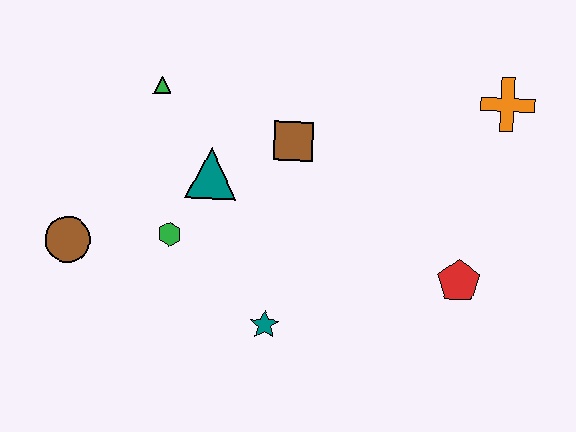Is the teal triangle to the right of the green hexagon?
Yes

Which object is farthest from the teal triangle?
The orange cross is farthest from the teal triangle.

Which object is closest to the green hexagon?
The teal triangle is closest to the green hexagon.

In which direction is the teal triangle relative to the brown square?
The teal triangle is to the left of the brown square.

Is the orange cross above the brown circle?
Yes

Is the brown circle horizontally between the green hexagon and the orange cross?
No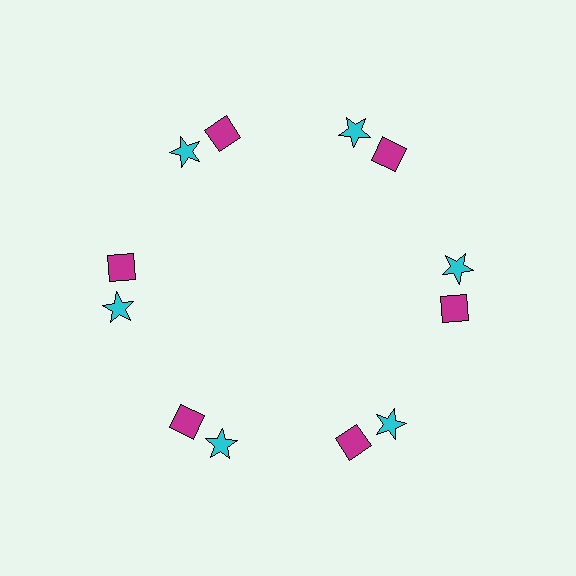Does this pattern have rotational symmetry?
Yes, this pattern has 6-fold rotational symmetry. It looks the same after rotating 60 degrees around the center.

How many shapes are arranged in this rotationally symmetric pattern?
There are 12 shapes, arranged in 6 groups of 2.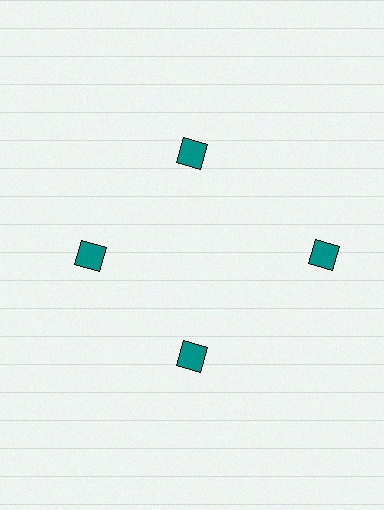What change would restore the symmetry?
The symmetry would be restored by moving it inward, back onto the ring so that all 4 diamonds sit at equal angles and equal distance from the center.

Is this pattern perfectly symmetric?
No. The 4 teal diamonds are arranged in a ring, but one element near the 3 o'clock position is pushed outward from the center, breaking the 4-fold rotational symmetry.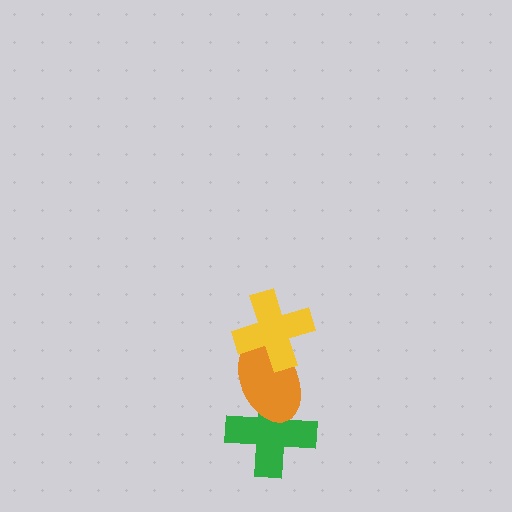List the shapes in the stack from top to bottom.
From top to bottom: the yellow cross, the orange ellipse, the green cross.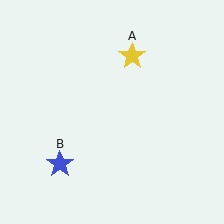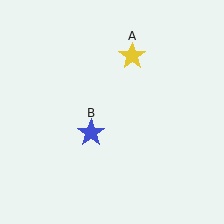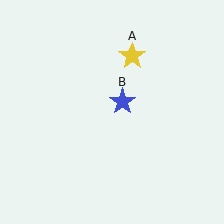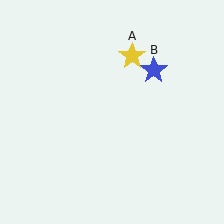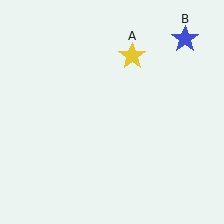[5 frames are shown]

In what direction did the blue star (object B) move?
The blue star (object B) moved up and to the right.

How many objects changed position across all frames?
1 object changed position: blue star (object B).